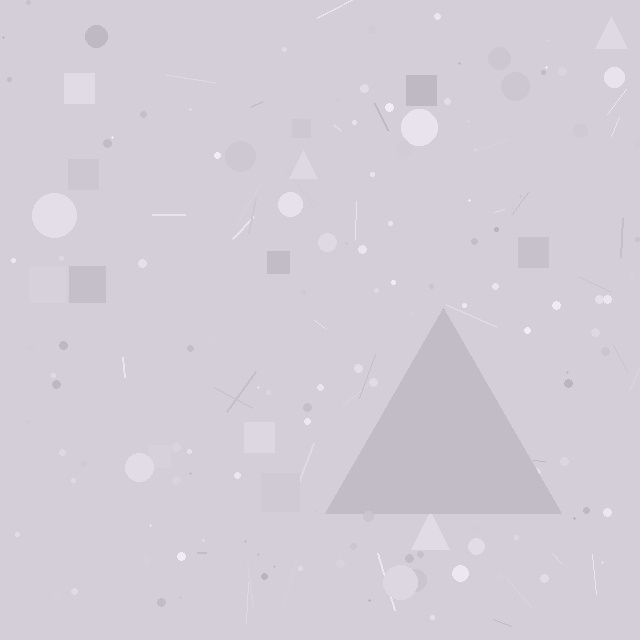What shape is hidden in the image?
A triangle is hidden in the image.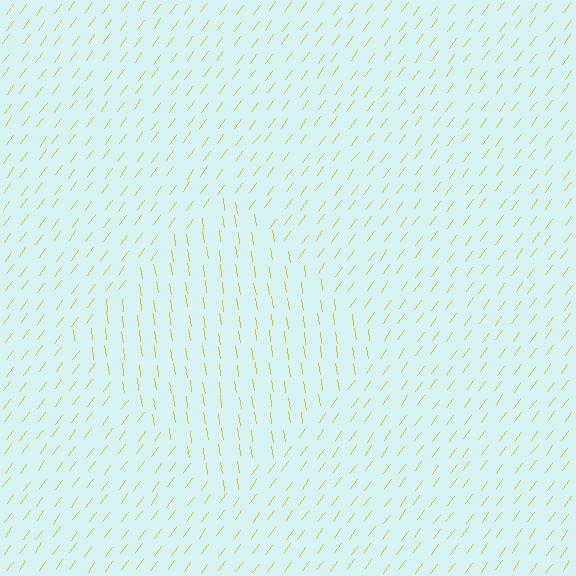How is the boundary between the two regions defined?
The boundary is defined purely by a change in line orientation (approximately 45 degrees difference). All lines are the same color and thickness.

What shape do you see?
I see a diamond.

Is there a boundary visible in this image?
Yes, there is a texture boundary formed by a change in line orientation.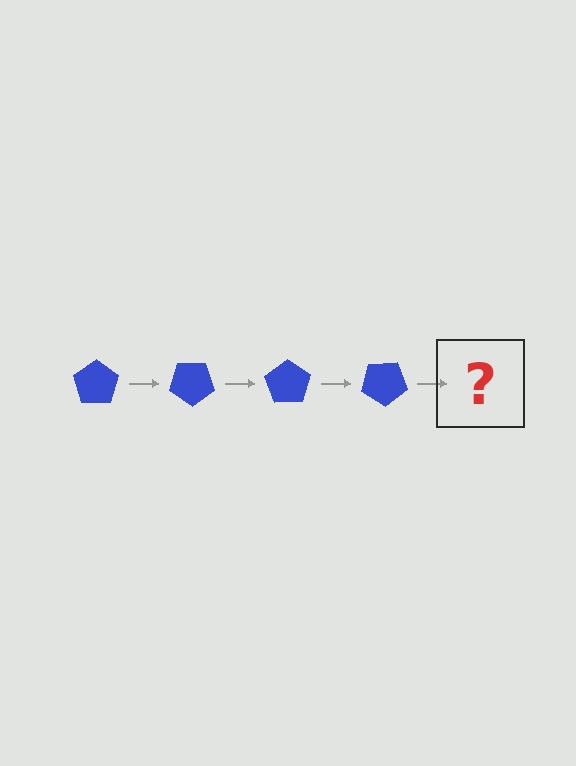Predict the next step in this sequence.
The next step is a blue pentagon rotated 140 degrees.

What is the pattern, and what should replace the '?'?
The pattern is that the pentagon rotates 35 degrees each step. The '?' should be a blue pentagon rotated 140 degrees.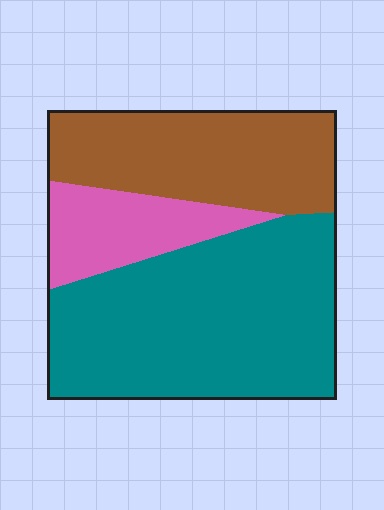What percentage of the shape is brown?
Brown takes up between a quarter and a half of the shape.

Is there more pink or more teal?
Teal.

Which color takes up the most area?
Teal, at roughly 55%.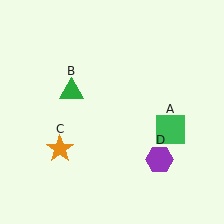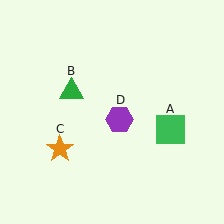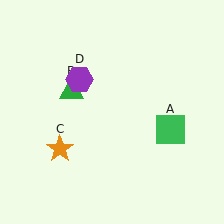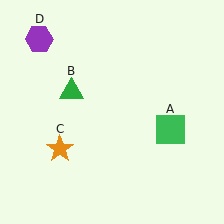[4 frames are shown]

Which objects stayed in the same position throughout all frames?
Green square (object A) and green triangle (object B) and orange star (object C) remained stationary.